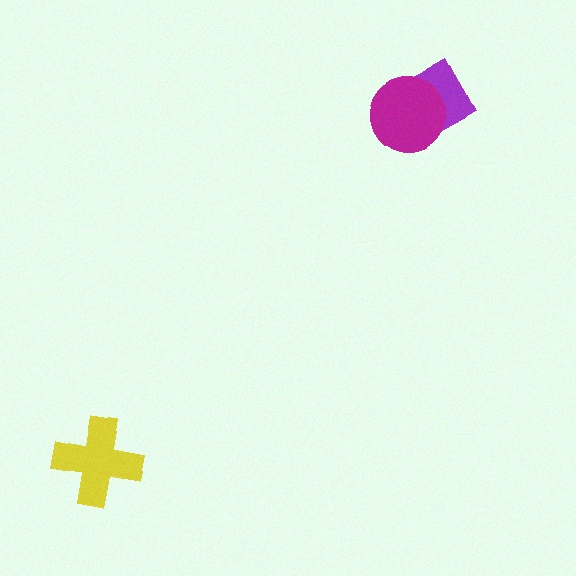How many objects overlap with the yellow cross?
0 objects overlap with the yellow cross.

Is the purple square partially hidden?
Yes, it is partially covered by another shape.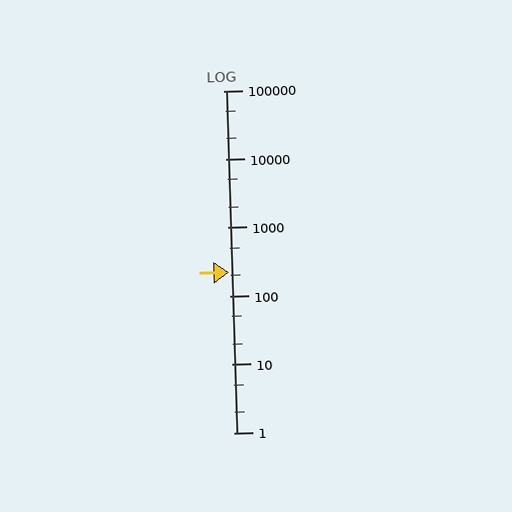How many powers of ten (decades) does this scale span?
The scale spans 5 decades, from 1 to 100000.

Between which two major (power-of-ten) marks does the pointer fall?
The pointer is between 100 and 1000.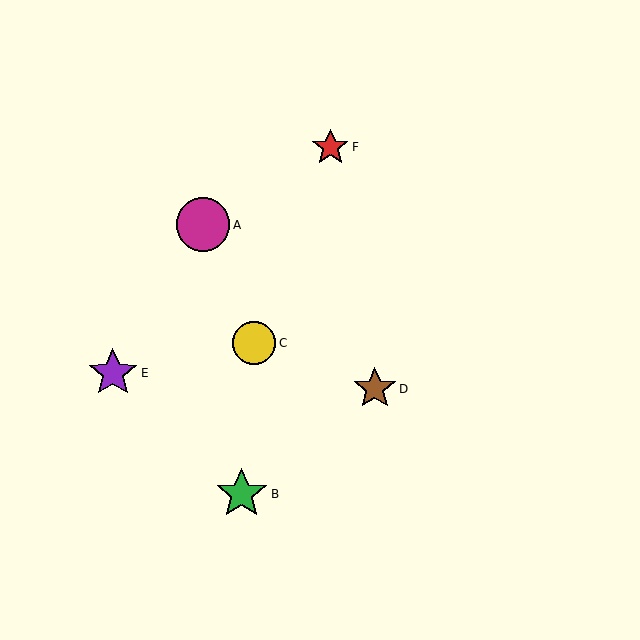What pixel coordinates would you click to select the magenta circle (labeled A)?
Click at (203, 225) to select the magenta circle A.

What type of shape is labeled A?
Shape A is a magenta circle.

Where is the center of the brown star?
The center of the brown star is at (375, 389).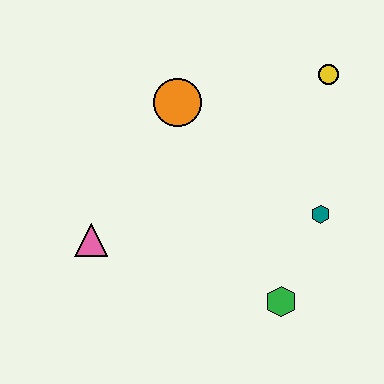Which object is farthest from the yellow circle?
The pink triangle is farthest from the yellow circle.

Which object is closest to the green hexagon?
The teal hexagon is closest to the green hexagon.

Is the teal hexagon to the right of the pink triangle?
Yes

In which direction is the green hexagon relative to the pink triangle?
The green hexagon is to the right of the pink triangle.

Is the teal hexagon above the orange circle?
No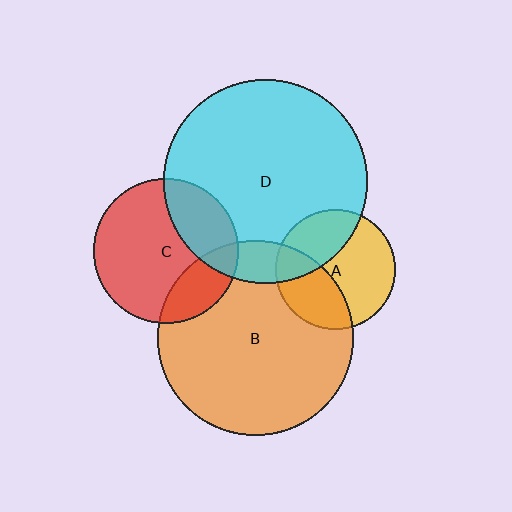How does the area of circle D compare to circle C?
Approximately 2.0 times.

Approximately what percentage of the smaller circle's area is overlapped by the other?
Approximately 35%.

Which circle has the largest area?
Circle D (cyan).